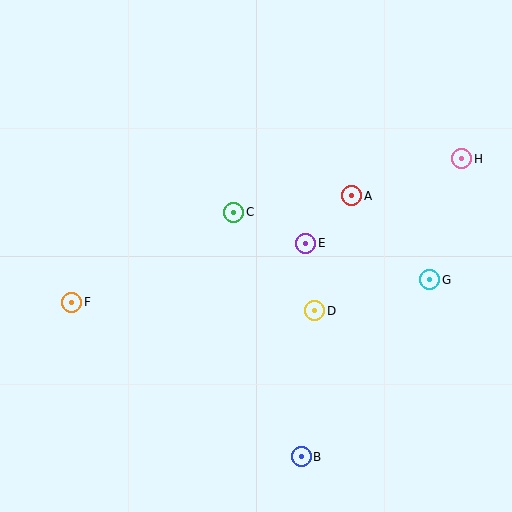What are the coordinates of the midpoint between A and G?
The midpoint between A and G is at (391, 238).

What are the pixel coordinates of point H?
Point H is at (462, 159).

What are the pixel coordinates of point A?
Point A is at (352, 196).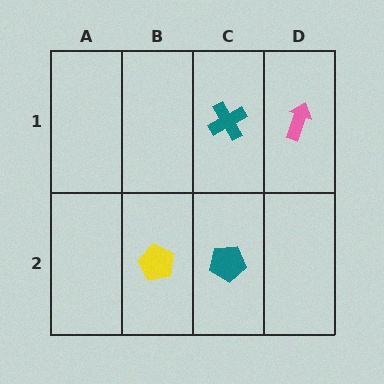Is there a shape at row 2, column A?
No, that cell is empty.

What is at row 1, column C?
A teal cross.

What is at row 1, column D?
A pink arrow.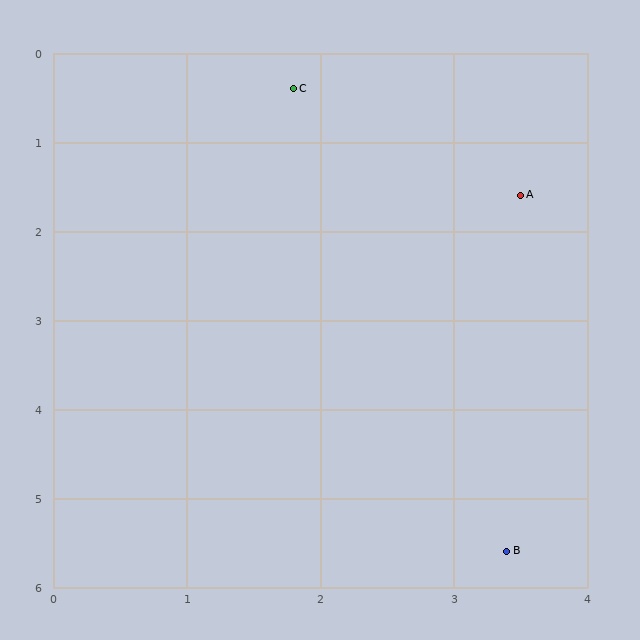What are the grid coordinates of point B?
Point B is at approximately (3.4, 5.6).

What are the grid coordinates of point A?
Point A is at approximately (3.5, 1.6).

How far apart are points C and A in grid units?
Points C and A are about 2.1 grid units apart.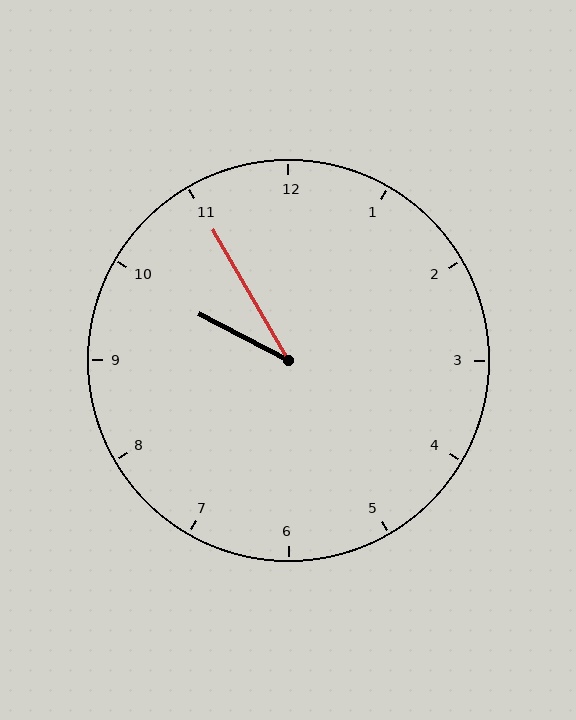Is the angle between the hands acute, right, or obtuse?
It is acute.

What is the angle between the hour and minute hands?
Approximately 32 degrees.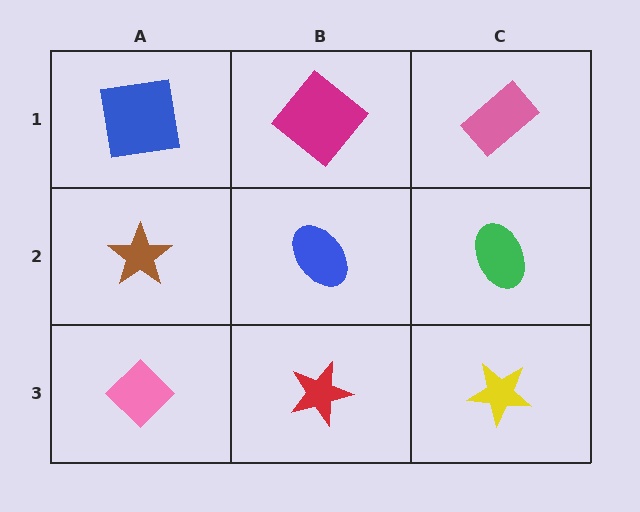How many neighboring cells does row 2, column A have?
3.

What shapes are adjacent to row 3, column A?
A brown star (row 2, column A), a red star (row 3, column B).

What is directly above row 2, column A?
A blue square.